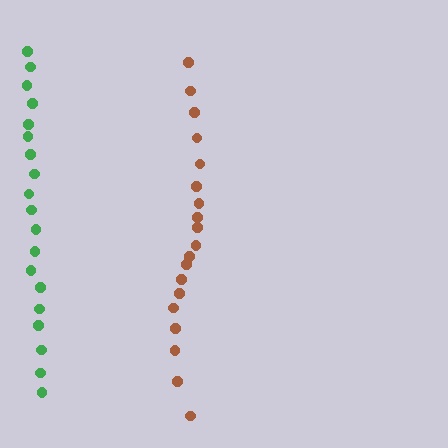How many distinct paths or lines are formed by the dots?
There are 2 distinct paths.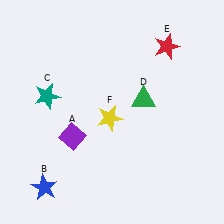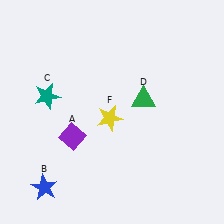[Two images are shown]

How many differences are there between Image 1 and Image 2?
There is 1 difference between the two images.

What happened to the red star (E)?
The red star (E) was removed in Image 2. It was in the top-right area of Image 1.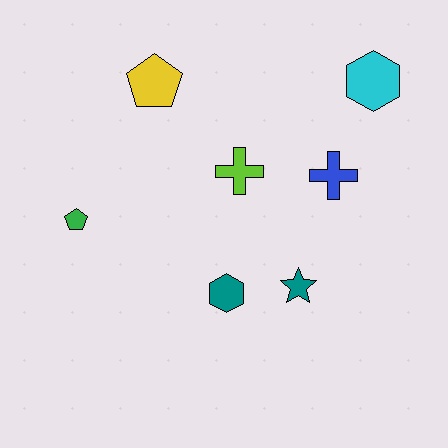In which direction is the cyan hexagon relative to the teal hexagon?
The cyan hexagon is above the teal hexagon.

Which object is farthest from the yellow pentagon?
The teal star is farthest from the yellow pentagon.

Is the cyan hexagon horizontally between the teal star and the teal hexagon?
No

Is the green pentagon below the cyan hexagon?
Yes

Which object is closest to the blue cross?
The lime cross is closest to the blue cross.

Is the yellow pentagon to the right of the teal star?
No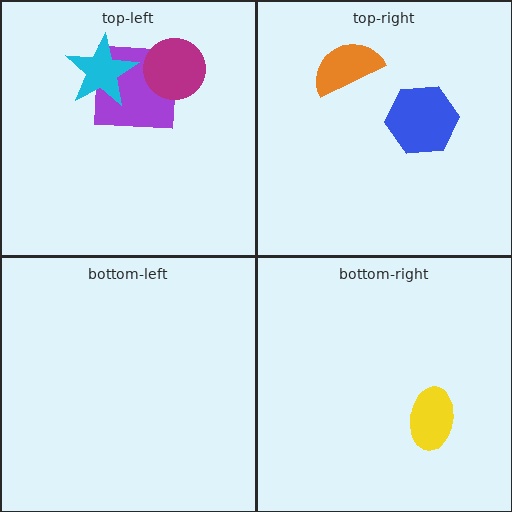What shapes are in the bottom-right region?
The yellow ellipse.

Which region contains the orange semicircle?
The top-right region.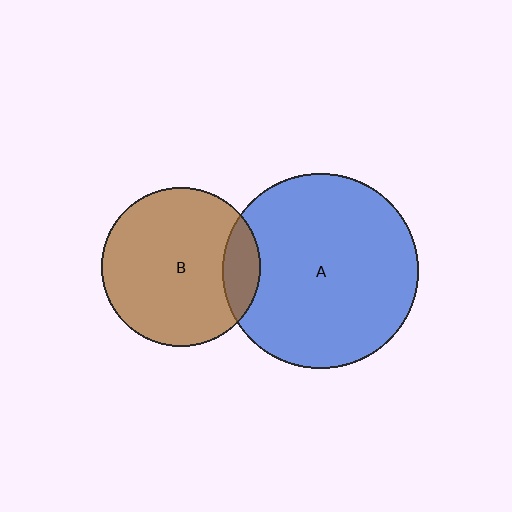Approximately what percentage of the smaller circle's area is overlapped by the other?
Approximately 15%.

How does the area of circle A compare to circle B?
Approximately 1.5 times.